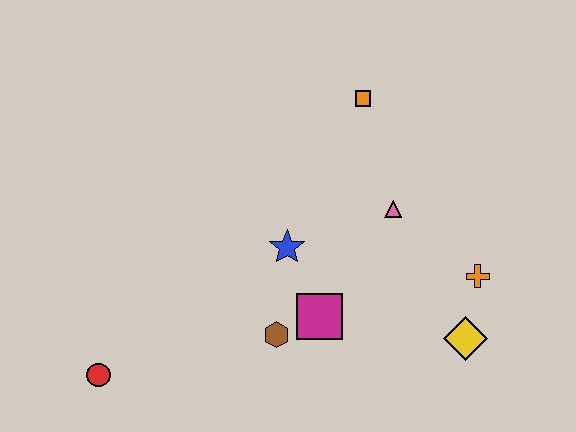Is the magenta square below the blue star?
Yes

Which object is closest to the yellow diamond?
The orange cross is closest to the yellow diamond.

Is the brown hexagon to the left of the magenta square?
Yes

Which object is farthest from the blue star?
The red circle is farthest from the blue star.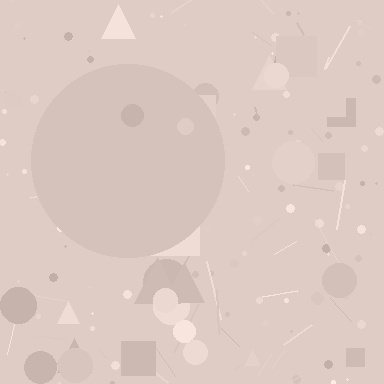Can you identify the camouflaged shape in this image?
The camouflaged shape is a circle.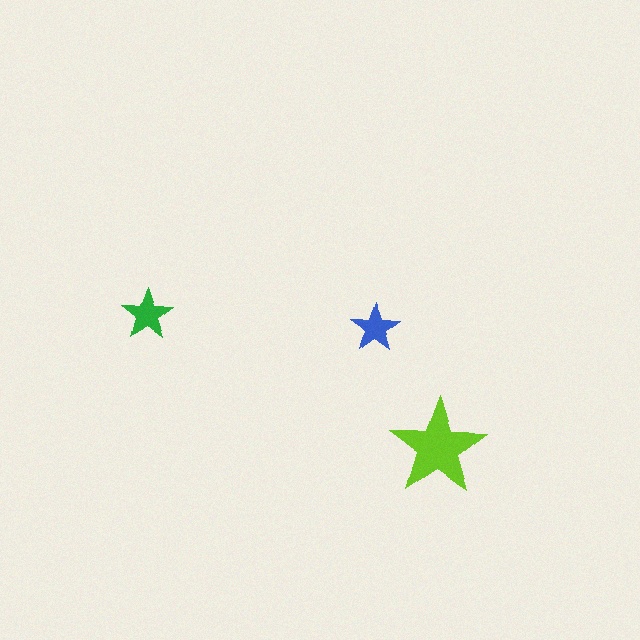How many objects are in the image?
There are 3 objects in the image.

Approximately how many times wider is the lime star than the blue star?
About 2 times wider.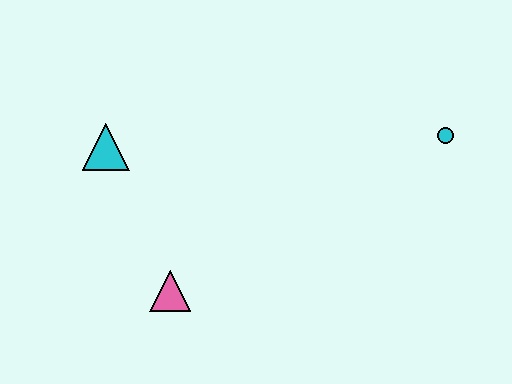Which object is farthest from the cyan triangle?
The cyan circle is farthest from the cyan triangle.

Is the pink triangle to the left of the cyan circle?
Yes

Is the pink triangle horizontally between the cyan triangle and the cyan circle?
Yes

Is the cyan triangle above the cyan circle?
No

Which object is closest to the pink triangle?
The cyan triangle is closest to the pink triangle.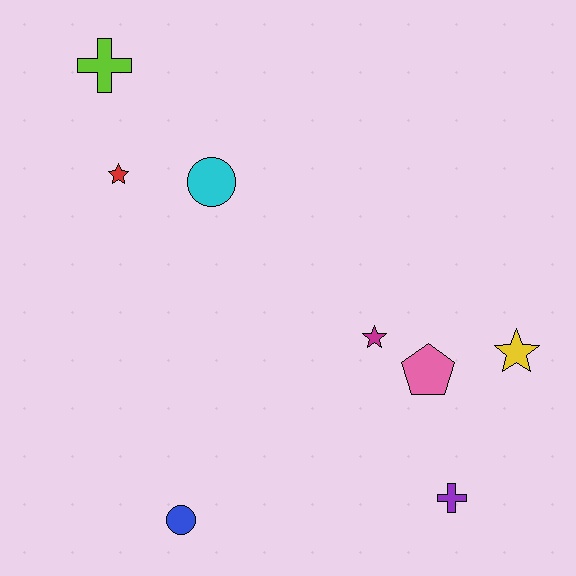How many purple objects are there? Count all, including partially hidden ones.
There is 1 purple object.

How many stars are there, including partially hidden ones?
There are 3 stars.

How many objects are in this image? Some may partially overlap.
There are 8 objects.